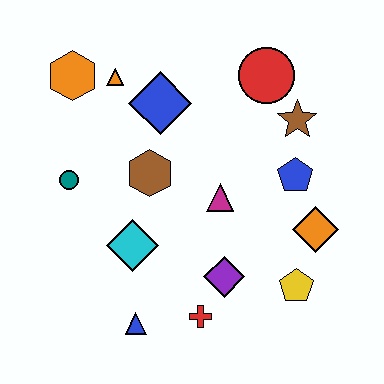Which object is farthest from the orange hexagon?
The yellow pentagon is farthest from the orange hexagon.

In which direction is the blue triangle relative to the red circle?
The blue triangle is below the red circle.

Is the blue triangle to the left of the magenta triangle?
Yes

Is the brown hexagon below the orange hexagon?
Yes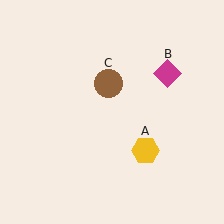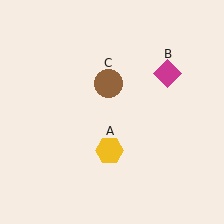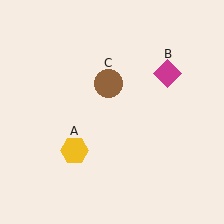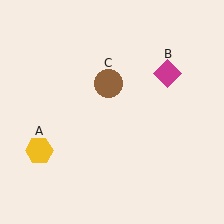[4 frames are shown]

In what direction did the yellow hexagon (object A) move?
The yellow hexagon (object A) moved left.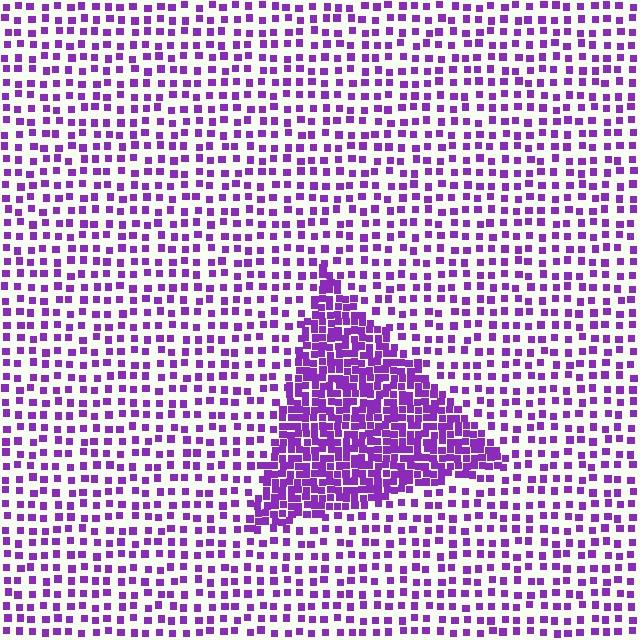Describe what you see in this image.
The image contains small purple elements arranged at two different densities. A triangle-shaped region is visible where the elements are more densely packed than the surrounding area.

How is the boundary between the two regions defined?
The boundary is defined by a change in element density (approximately 2.6x ratio). All elements are the same color, size, and shape.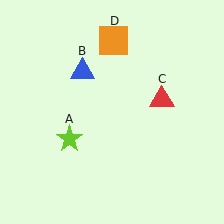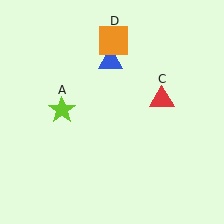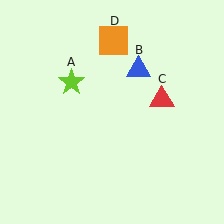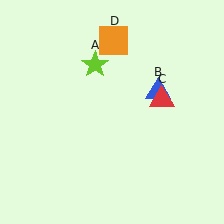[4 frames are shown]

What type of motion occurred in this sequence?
The lime star (object A), blue triangle (object B) rotated clockwise around the center of the scene.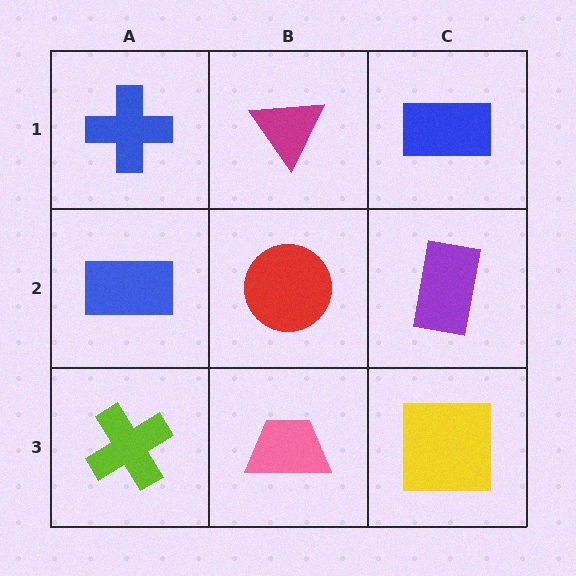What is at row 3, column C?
A yellow square.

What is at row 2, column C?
A purple rectangle.